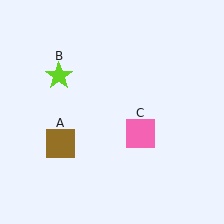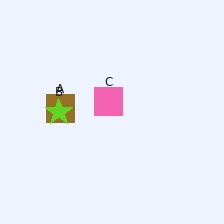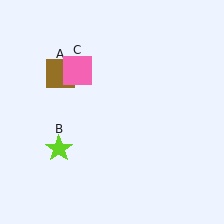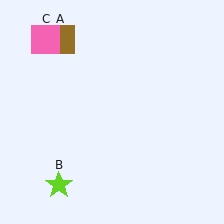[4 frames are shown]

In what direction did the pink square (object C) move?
The pink square (object C) moved up and to the left.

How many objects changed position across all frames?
3 objects changed position: brown square (object A), lime star (object B), pink square (object C).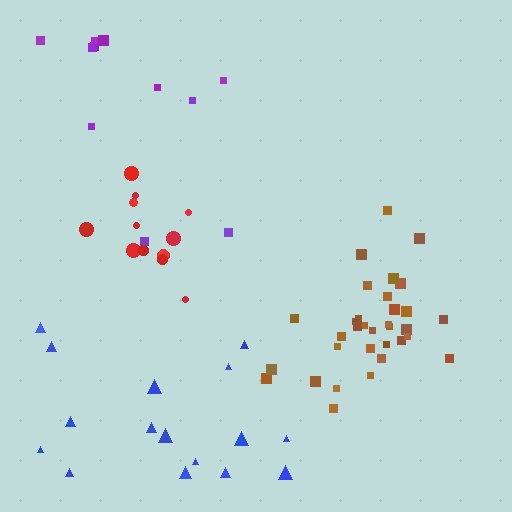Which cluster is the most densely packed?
Red.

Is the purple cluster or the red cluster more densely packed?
Red.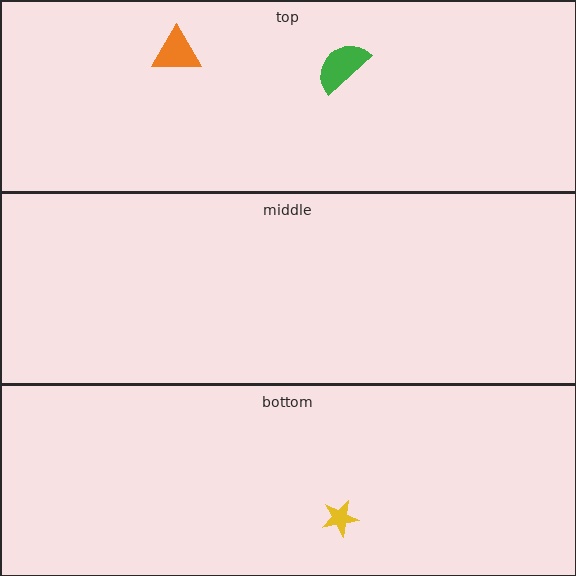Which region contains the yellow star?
The bottom region.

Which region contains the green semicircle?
The top region.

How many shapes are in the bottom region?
1.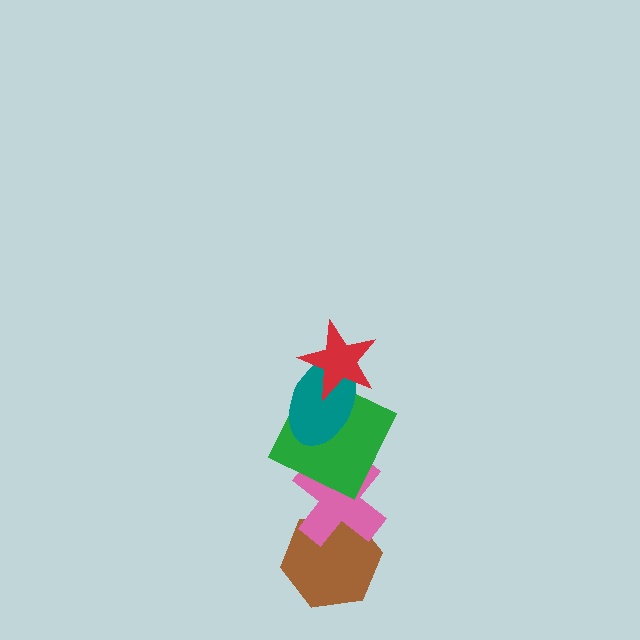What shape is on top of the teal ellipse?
The red star is on top of the teal ellipse.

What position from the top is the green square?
The green square is 3rd from the top.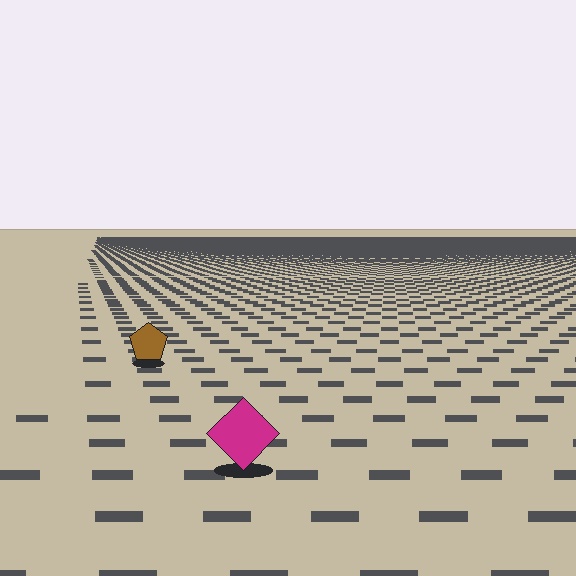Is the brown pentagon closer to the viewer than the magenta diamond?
No. The magenta diamond is closer — you can tell from the texture gradient: the ground texture is coarser near it.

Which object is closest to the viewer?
The magenta diamond is closest. The texture marks near it are larger and more spread out.